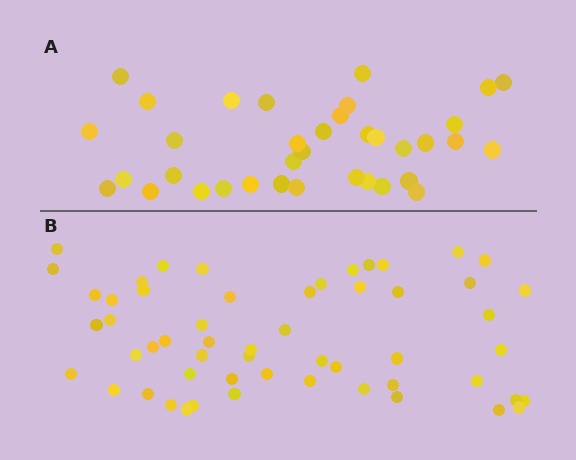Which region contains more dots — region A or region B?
Region B (the bottom region) has more dots.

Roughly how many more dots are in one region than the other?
Region B has approximately 20 more dots than region A.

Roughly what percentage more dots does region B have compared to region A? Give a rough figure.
About 55% more.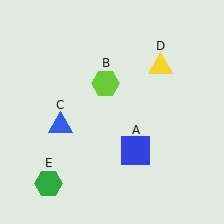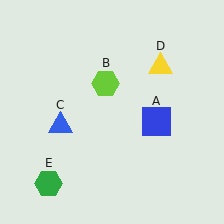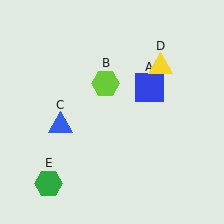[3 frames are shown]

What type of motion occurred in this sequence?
The blue square (object A) rotated counterclockwise around the center of the scene.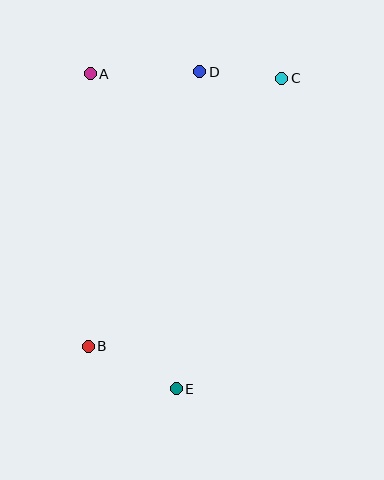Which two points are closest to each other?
Points C and D are closest to each other.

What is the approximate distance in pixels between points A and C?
The distance between A and C is approximately 192 pixels.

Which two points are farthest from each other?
Points B and C are farthest from each other.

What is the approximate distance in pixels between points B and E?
The distance between B and E is approximately 98 pixels.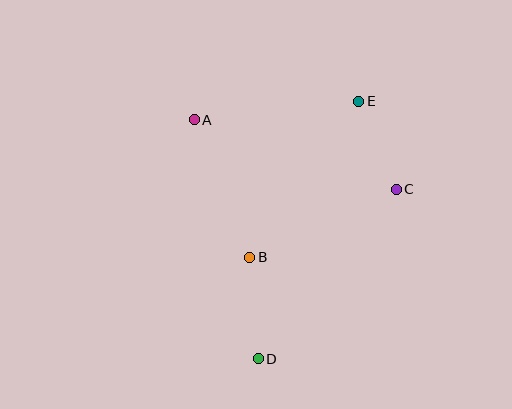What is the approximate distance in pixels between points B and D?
The distance between B and D is approximately 102 pixels.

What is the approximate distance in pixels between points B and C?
The distance between B and C is approximately 161 pixels.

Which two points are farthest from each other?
Points D and E are farthest from each other.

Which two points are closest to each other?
Points C and E are closest to each other.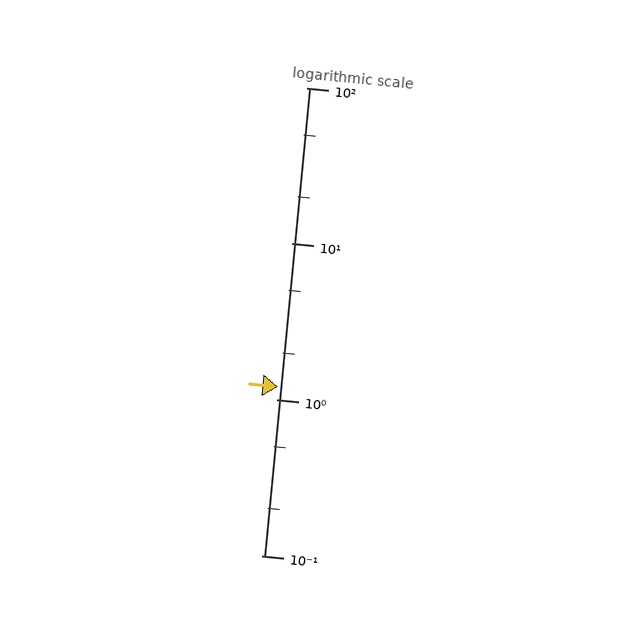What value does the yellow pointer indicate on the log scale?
The pointer indicates approximately 1.2.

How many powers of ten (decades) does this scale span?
The scale spans 3 decades, from 0.1 to 100.